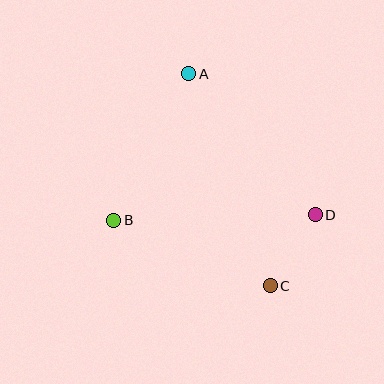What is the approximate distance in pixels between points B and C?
The distance between B and C is approximately 169 pixels.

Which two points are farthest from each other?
Points A and C are farthest from each other.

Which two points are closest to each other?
Points C and D are closest to each other.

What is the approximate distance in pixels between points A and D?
The distance between A and D is approximately 190 pixels.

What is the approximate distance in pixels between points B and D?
The distance between B and D is approximately 202 pixels.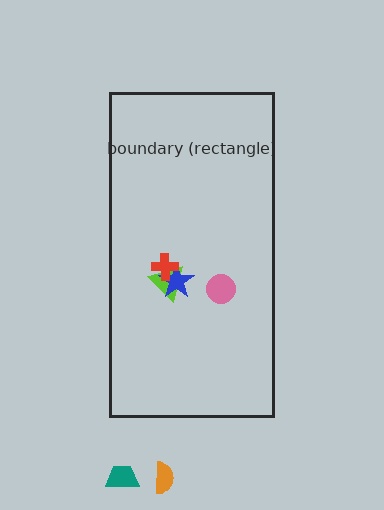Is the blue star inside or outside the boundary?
Inside.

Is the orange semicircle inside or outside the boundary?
Outside.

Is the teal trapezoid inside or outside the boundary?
Outside.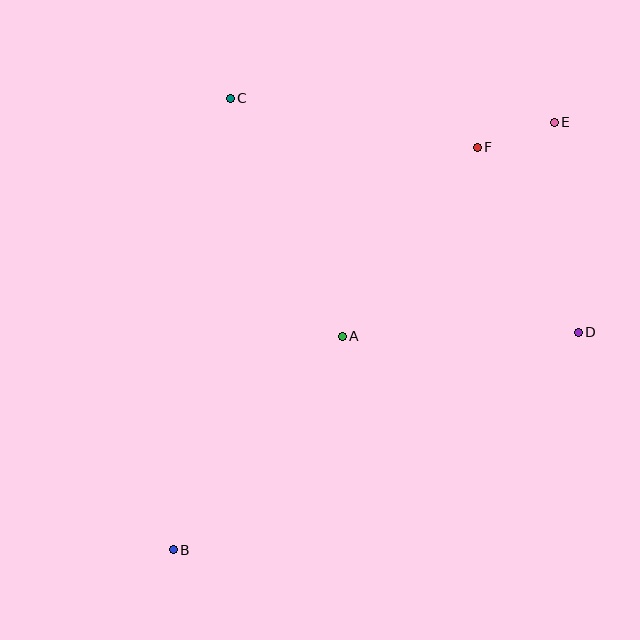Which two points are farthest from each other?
Points B and E are farthest from each other.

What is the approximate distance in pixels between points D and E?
The distance between D and E is approximately 211 pixels.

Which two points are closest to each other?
Points E and F are closest to each other.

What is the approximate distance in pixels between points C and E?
The distance between C and E is approximately 325 pixels.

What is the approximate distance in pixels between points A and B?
The distance between A and B is approximately 272 pixels.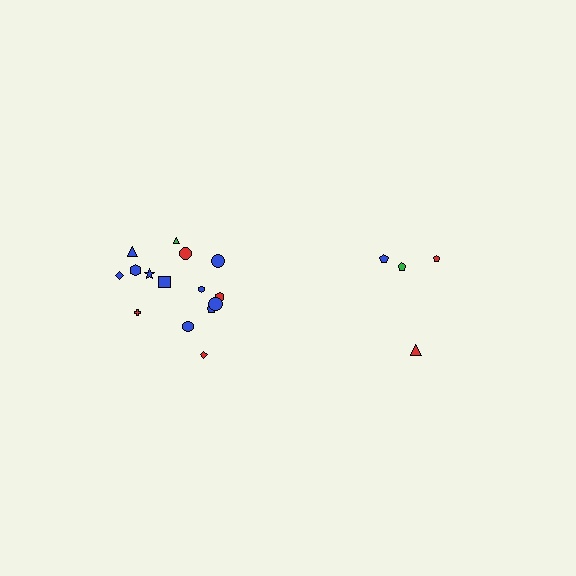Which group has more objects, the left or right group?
The left group.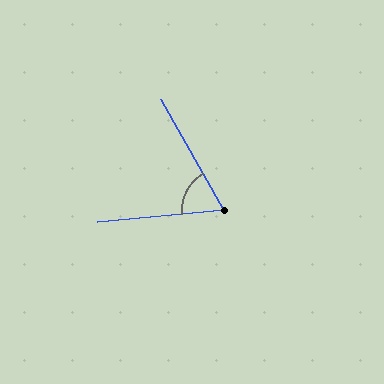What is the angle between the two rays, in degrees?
Approximately 66 degrees.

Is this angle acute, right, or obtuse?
It is acute.